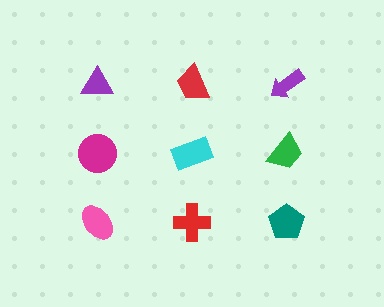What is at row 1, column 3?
A purple arrow.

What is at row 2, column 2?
A cyan rectangle.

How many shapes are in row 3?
3 shapes.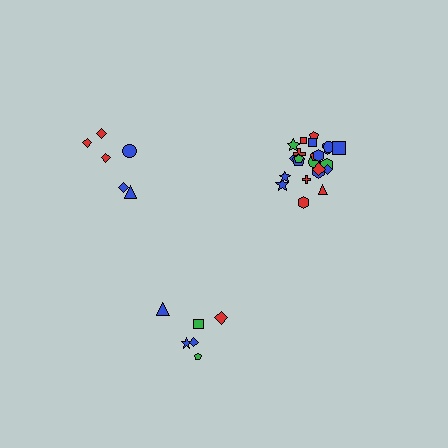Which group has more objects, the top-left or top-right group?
The top-right group.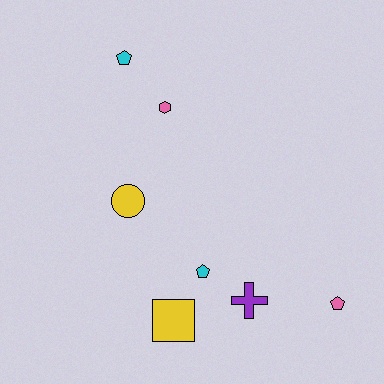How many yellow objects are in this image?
There are 2 yellow objects.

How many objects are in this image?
There are 7 objects.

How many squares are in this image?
There is 1 square.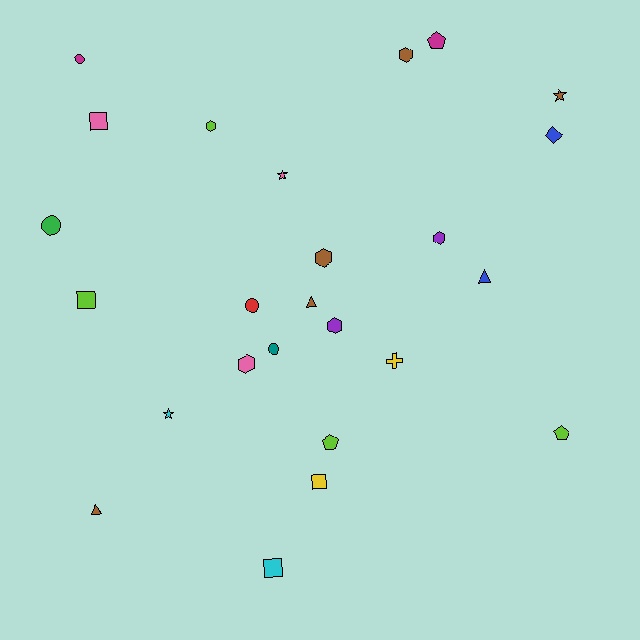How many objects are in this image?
There are 25 objects.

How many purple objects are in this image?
There are 2 purple objects.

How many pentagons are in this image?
There are 3 pentagons.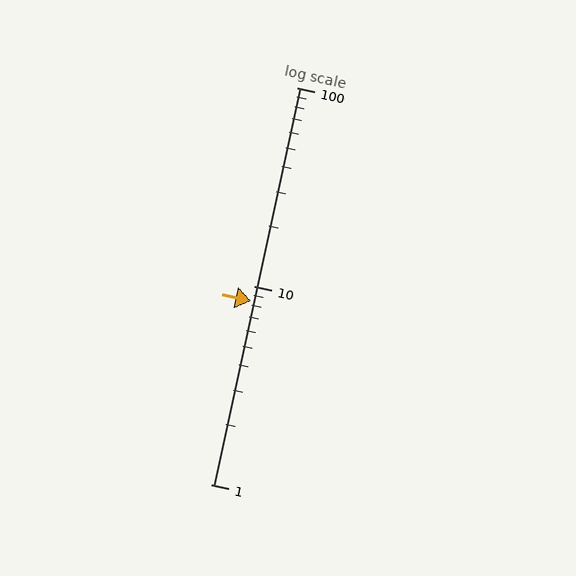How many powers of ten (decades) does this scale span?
The scale spans 2 decades, from 1 to 100.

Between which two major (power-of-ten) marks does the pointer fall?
The pointer is between 1 and 10.